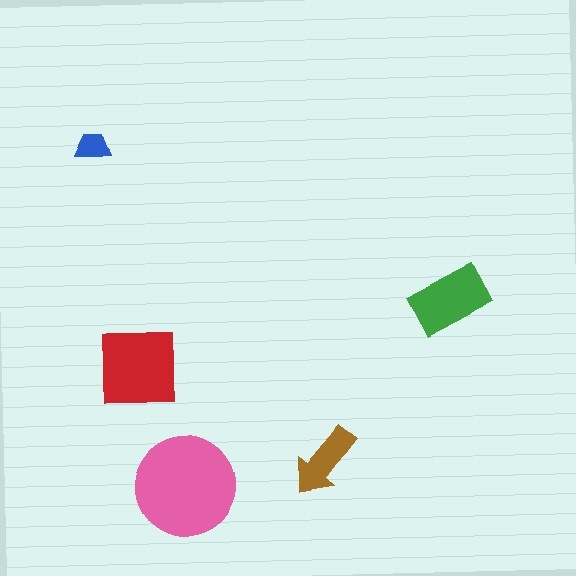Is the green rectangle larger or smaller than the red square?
Smaller.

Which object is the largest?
The pink circle.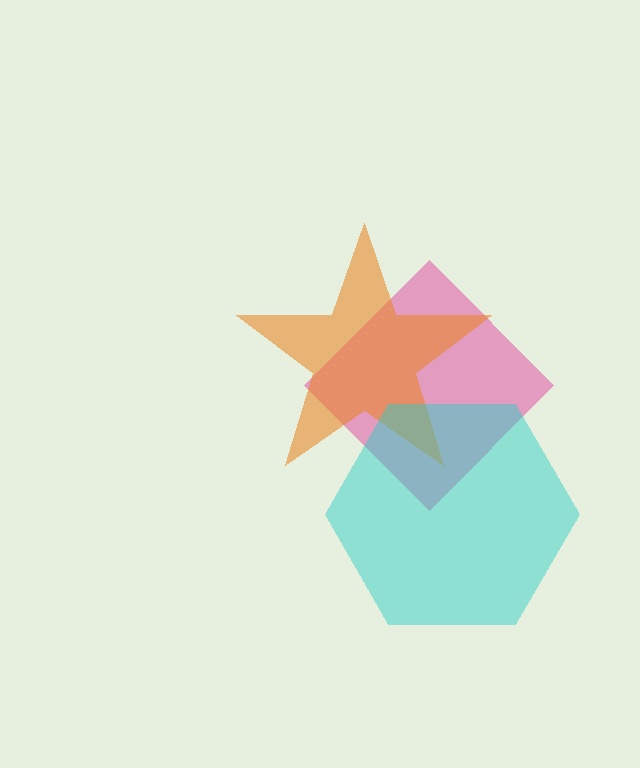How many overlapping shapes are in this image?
There are 3 overlapping shapes in the image.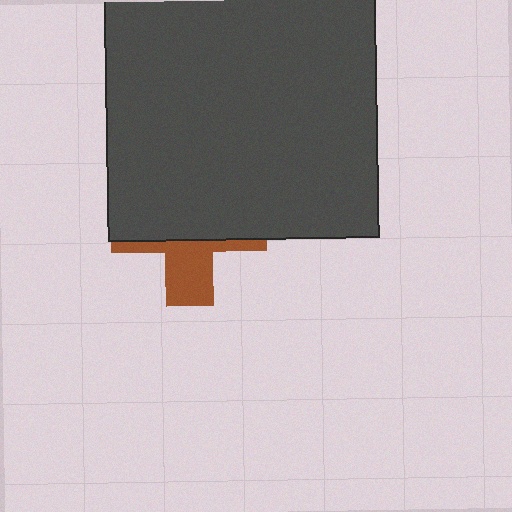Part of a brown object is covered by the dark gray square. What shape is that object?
It is a cross.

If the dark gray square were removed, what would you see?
You would see the complete brown cross.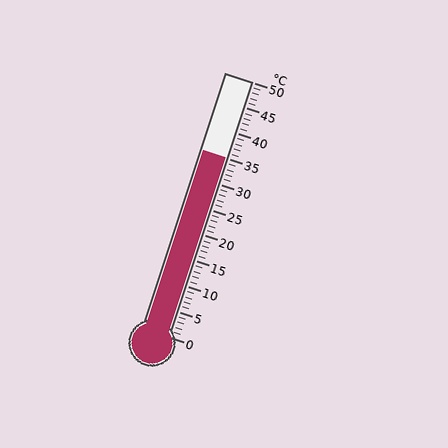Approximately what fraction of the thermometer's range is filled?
The thermometer is filled to approximately 70% of its range.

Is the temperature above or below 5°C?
The temperature is above 5°C.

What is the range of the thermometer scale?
The thermometer scale ranges from 0°C to 50°C.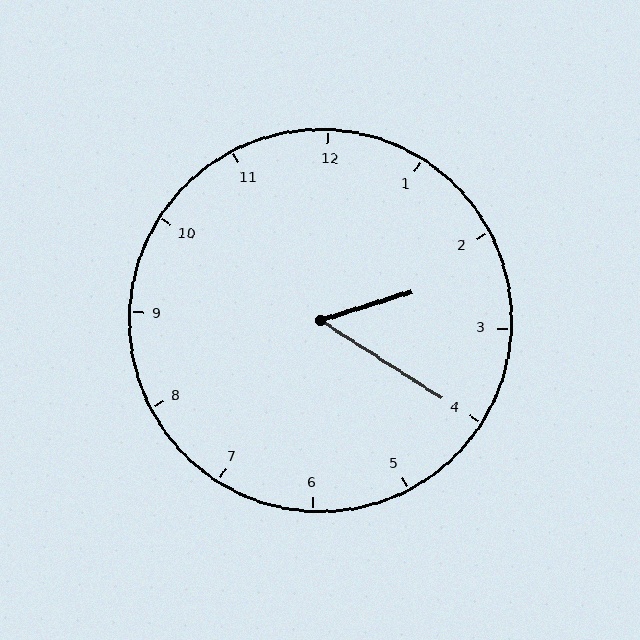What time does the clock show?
2:20.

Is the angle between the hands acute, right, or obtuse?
It is acute.